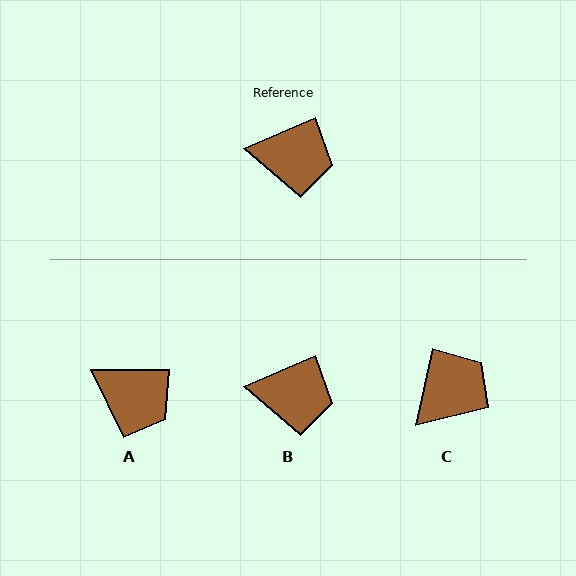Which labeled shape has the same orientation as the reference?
B.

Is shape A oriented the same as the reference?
No, it is off by about 23 degrees.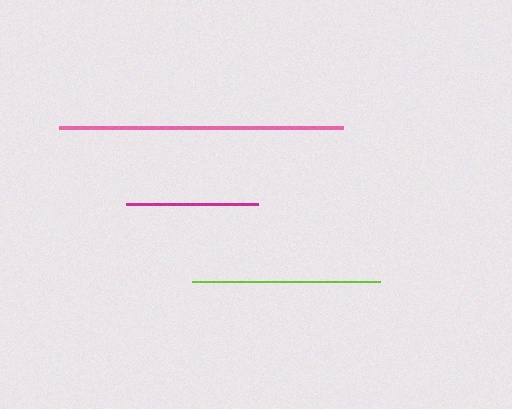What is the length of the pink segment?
The pink segment is approximately 284 pixels long.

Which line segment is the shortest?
The magenta line is the shortest at approximately 132 pixels.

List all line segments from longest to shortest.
From longest to shortest: pink, lime, magenta.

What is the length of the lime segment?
The lime segment is approximately 188 pixels long.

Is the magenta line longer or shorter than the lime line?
The lime line is longer than the magenta line.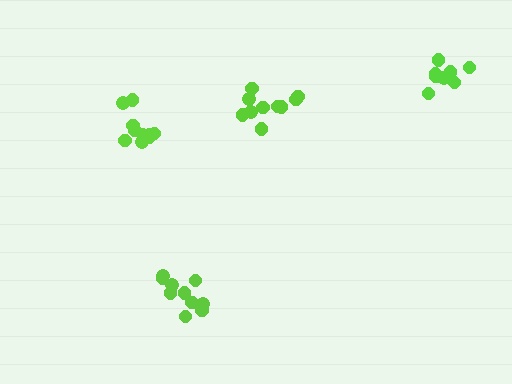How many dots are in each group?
Group 1: 10 dots, Group 2: 11 dots, Group 3: 10 dots, Group 4: 8 dots (39 total).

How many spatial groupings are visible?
There are 4 spatial groupings.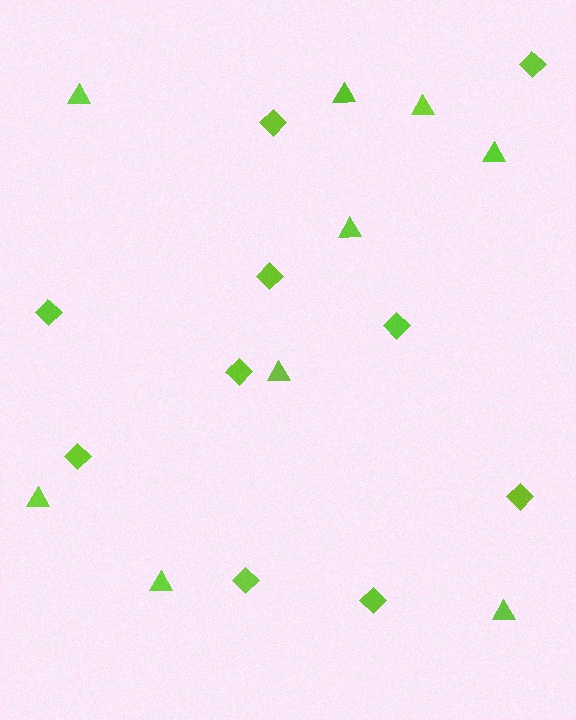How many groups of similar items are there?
There are 2 groups: one group of diamonds (10) and one group of triangles (9).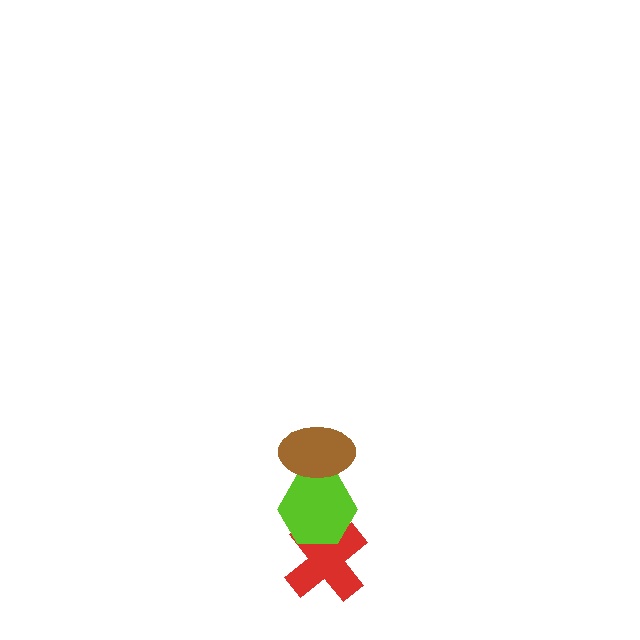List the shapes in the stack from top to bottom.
From top to bottom: the brown ellipse, the lime hexagon, the red cross.